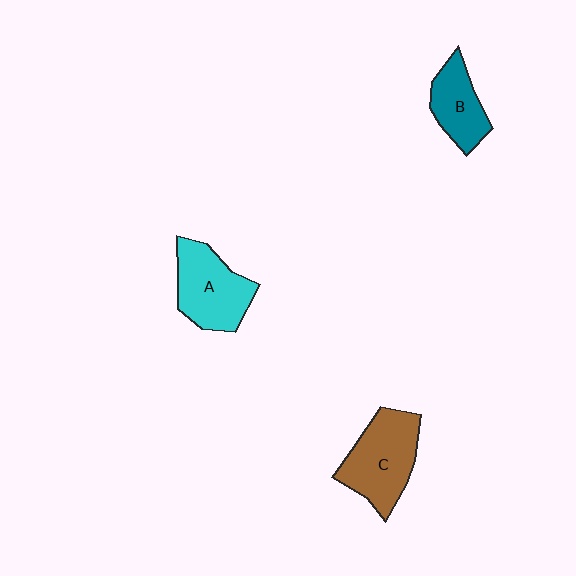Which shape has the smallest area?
Shape B (teal).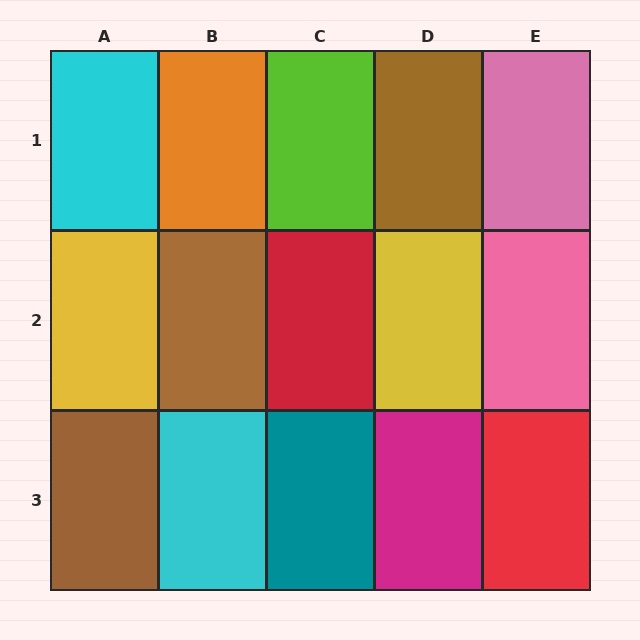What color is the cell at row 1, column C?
Lime.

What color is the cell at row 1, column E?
Pink.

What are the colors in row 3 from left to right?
Brown, cyan, teal, magenta, red.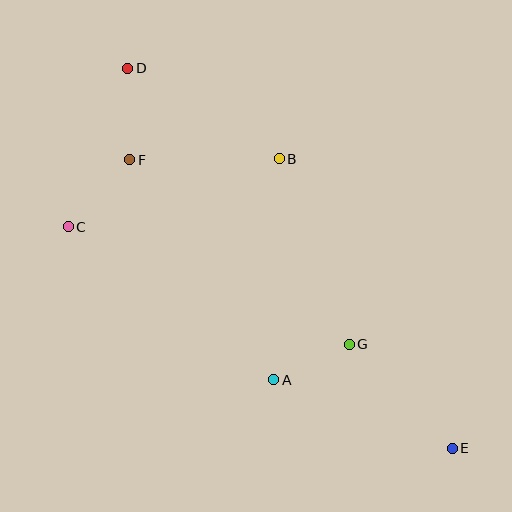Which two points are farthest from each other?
Points D and E are farthest from each other.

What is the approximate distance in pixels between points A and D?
The distance between A and D is approximately 344 pixels.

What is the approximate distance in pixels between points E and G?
The distance between E and G is approximately 146 pixels.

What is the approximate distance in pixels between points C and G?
The distance between C and G is approximately 305 pixels.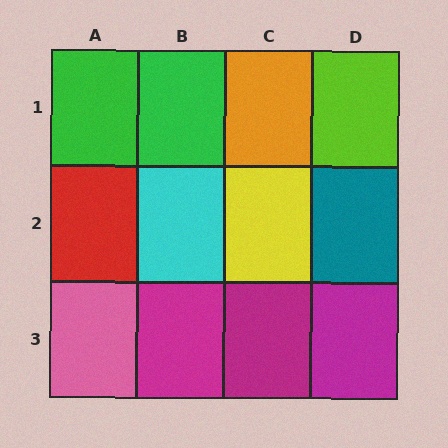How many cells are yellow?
1 cell is yellow.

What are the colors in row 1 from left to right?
Green, green, orange, lime.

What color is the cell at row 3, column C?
Magenta.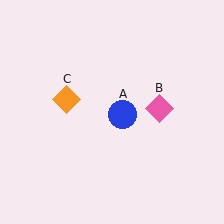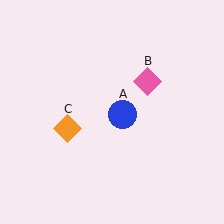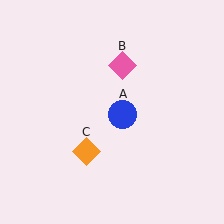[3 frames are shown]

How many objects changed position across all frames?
2 objects changed position: pink diamond (object B), orange diamond (object C).